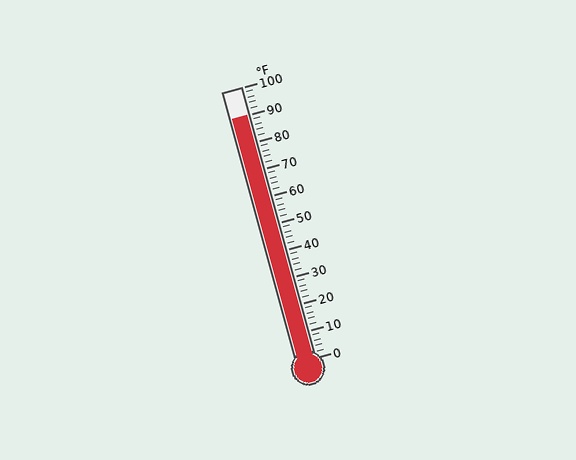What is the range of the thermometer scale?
The thermometer scale ranges from 0°F to 100°F.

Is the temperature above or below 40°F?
The temperature is above 40°F.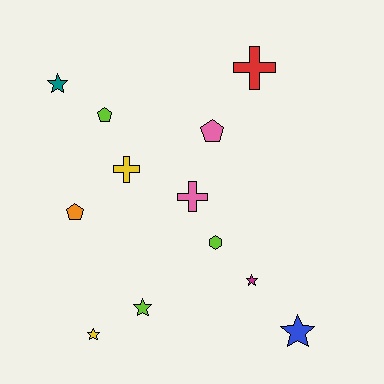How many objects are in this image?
There are 12 objects.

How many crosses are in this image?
There are 3 crosses.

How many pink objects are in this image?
There are 2 pink objects.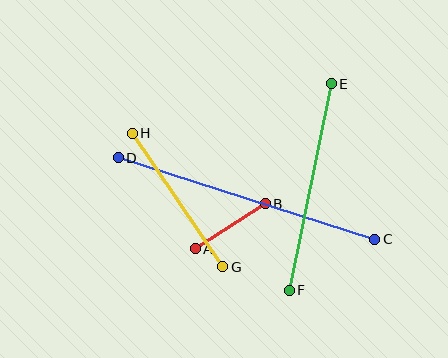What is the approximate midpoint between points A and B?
The midpoint is at approximately (230, 226) pixels.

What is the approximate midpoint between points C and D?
The midpoint is at approximately (247, 198) pixels.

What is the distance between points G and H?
The distance is approximately 161 pixels.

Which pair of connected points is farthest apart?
Points C and D are farthest apart.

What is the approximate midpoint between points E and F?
The midpoint is at approximately (310, 187) pixels.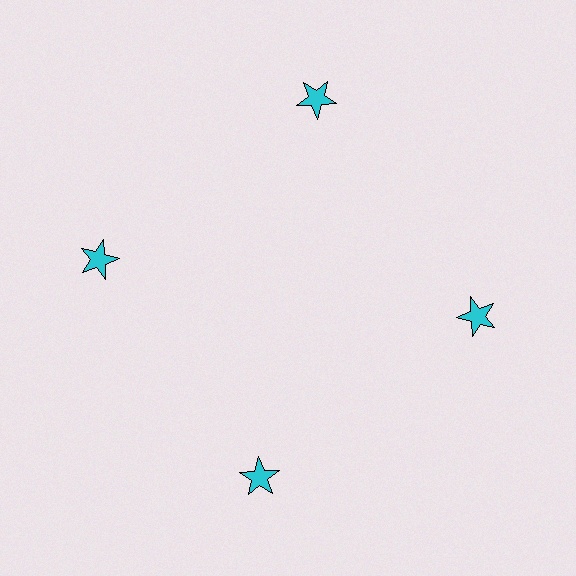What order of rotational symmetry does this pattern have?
This pattern has 4-fold rotational symmetry.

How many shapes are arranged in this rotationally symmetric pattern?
There are 4 shapes, arranged in 4 groups of 1.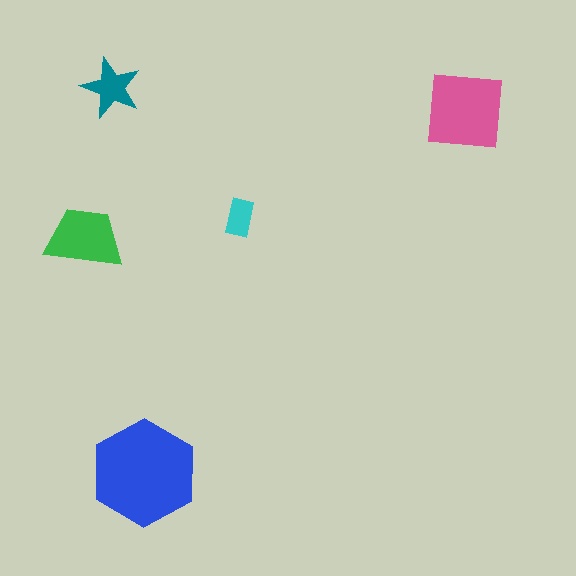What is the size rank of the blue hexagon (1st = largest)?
1st.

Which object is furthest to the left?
The green trapezoid is leftmost.